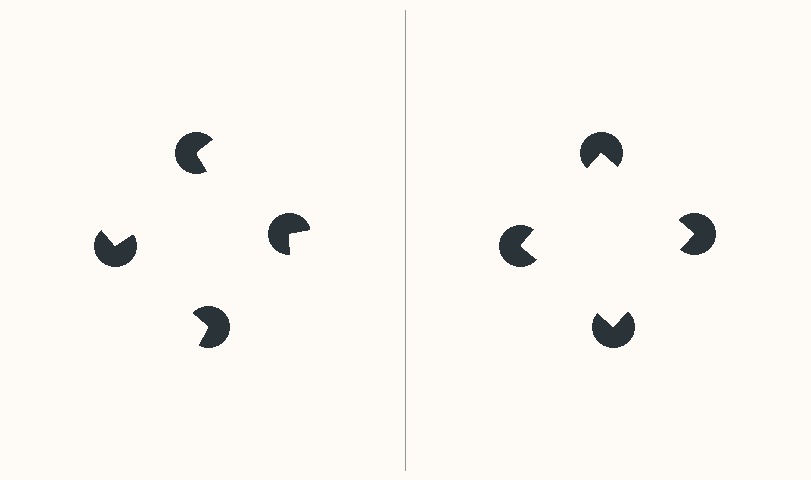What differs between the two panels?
The pac-man discs are positioned identically on both sides; only the wedge orientations differ. On the right they align to a square; on the left they are misaligned.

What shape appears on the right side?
An illusory square.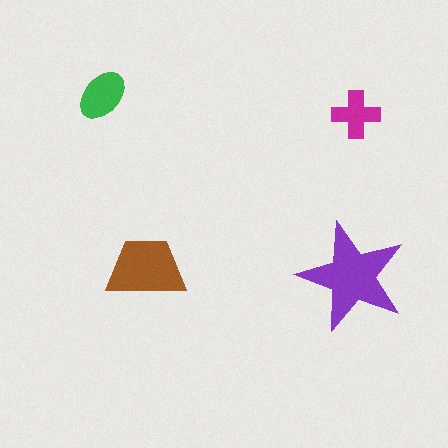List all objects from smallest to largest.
The magenta cross, the green ellipse, the brown trapezoid, the purple star.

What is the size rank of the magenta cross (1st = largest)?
4th.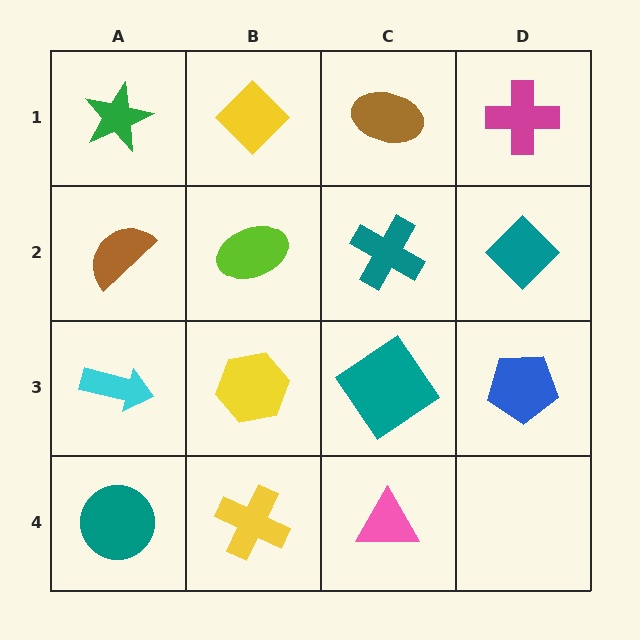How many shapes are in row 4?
3 shapes.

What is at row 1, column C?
A brown ellipse.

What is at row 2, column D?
A teal diamond.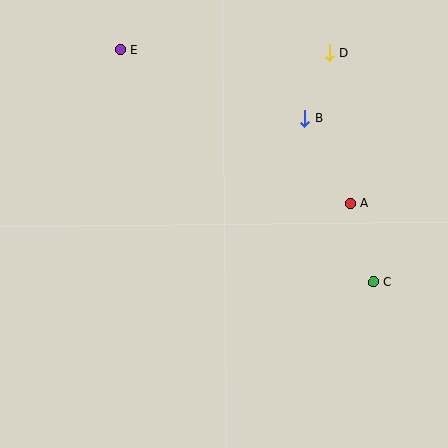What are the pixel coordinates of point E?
Point E is at (120, 50).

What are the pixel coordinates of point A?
Point A is at (350, 203).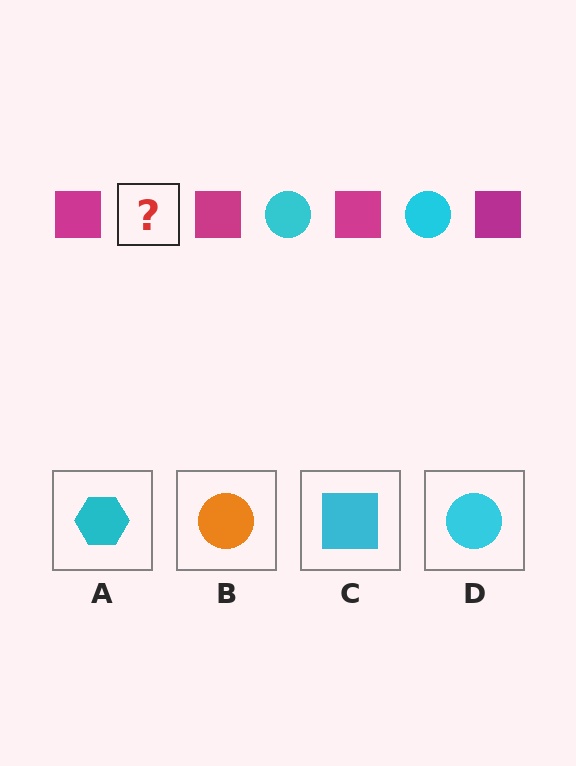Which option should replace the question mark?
Option D.